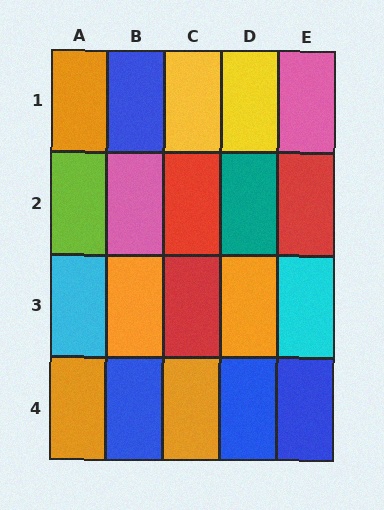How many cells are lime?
1 cell is lime.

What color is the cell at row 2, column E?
Red.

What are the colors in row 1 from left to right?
Orange, blue, yellow, yellow, pink.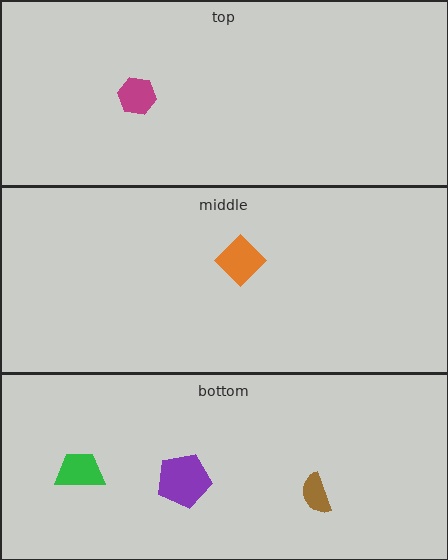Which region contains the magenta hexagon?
The top region.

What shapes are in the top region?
The magenta hexagon.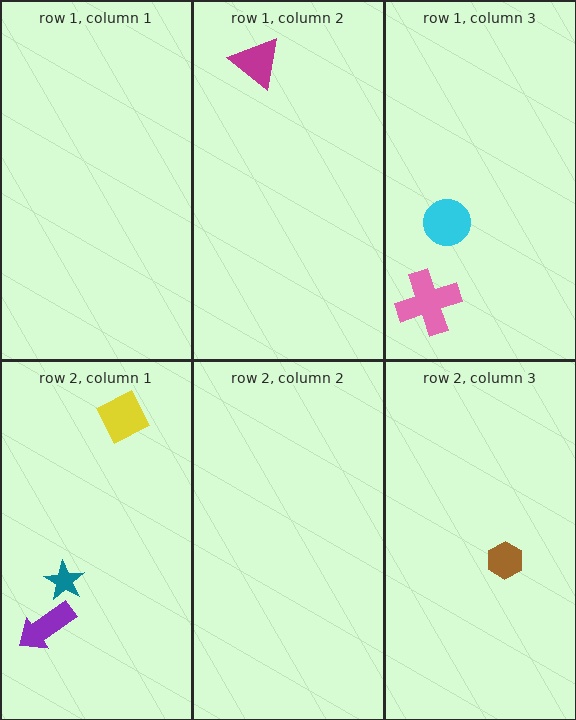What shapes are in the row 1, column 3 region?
The pink cross, the cyan circle.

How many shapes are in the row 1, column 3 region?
2.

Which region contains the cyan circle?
The row 1, column 3 region.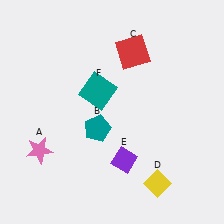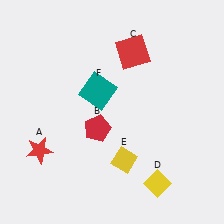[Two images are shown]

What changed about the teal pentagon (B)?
In Image 1, B is teal. In Image 2, it changed to red.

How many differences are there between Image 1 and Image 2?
There are 3 differences between the two images.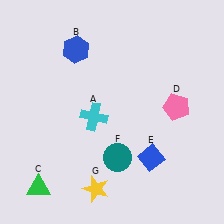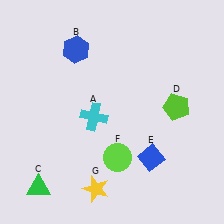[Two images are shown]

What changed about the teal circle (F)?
In Image 1, F is teal. In Image 2, it changed to lime.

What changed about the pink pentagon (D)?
In Image 1, D is pink. In Image 2, it changed to lime.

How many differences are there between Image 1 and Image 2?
There are 2 differences between the two images.